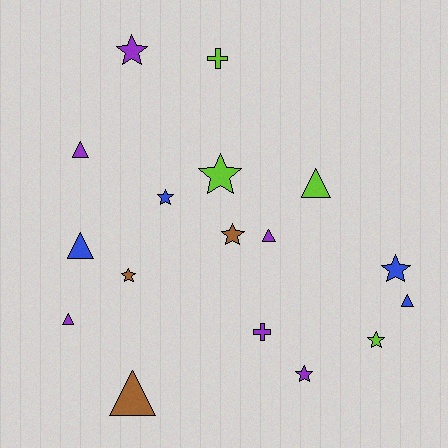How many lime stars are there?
There are 2 lime stars.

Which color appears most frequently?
Purple, with 6 objects.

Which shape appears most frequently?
Star, with 8 objects.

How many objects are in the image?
There are 17 objects.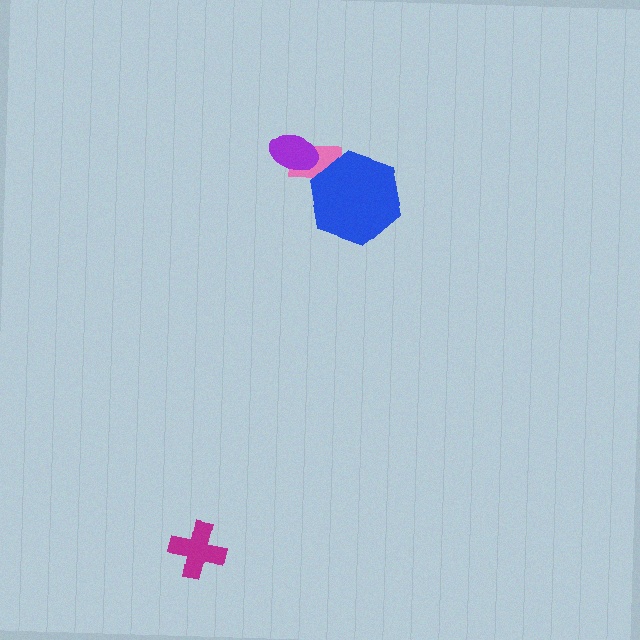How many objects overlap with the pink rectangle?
2 objects overlap with the pink rectangle.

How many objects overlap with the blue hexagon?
1 object overlaps with the blue hexagon.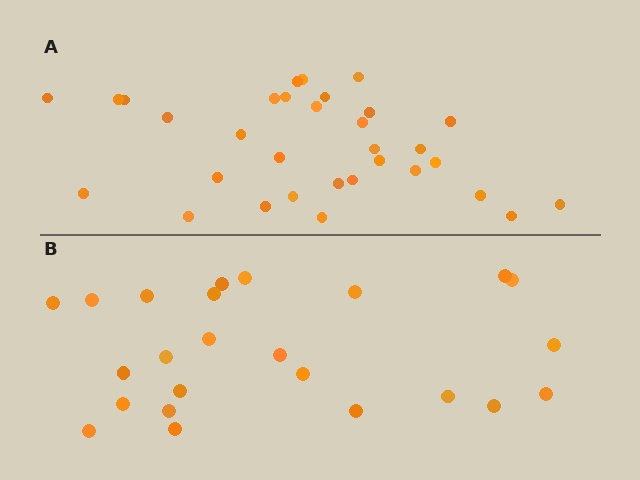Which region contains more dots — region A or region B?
Region A (the top region) has more dots.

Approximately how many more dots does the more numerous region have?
Region A has roughly 8 or so more dots than region B.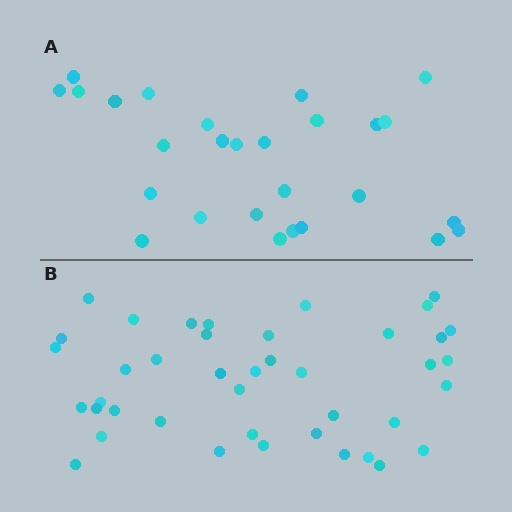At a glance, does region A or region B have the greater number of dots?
Region B (the bottom region) has more dots.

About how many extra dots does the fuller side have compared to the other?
Region B has approximately 15 more dots than region A.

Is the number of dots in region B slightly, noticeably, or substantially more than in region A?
Region B has substantially more. The ratio is roughly 1.5 to 1.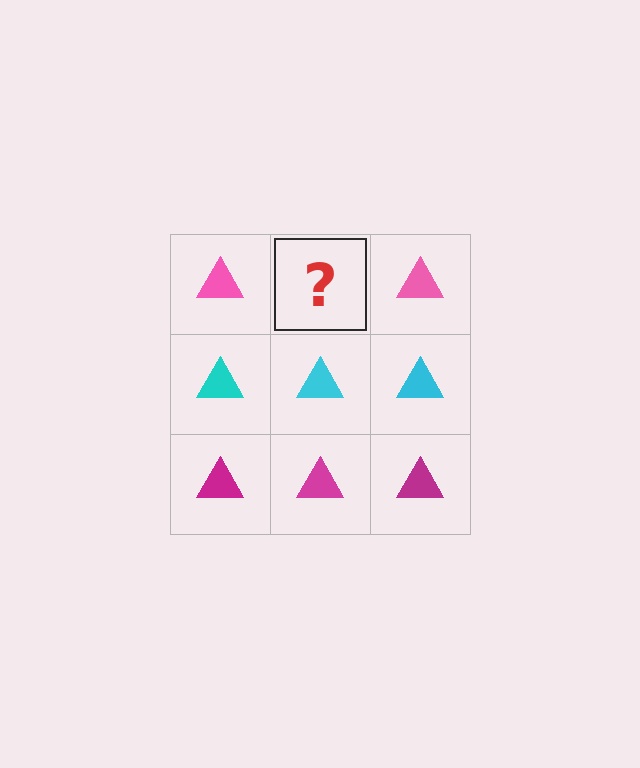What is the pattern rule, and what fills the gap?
The rule is that each row has a consistent color. The gap should be filled with a pink triangle.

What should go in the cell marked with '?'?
The missing cell should contain a pink triangle.